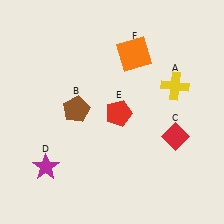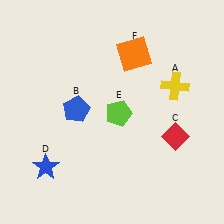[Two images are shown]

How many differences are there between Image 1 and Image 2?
There are 3 differences between the two images.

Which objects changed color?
B changed from brown to blue. D changed from magenta to blue. E changed from red to lime.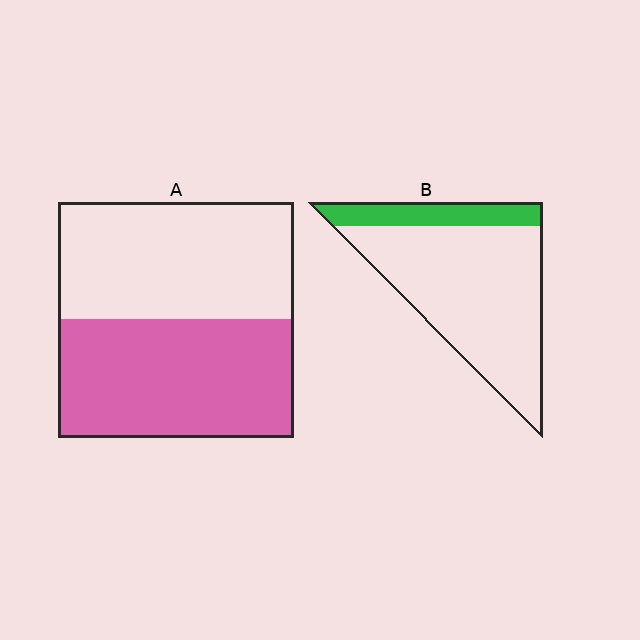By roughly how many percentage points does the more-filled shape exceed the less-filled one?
By roughly 30 percentage points (A over B).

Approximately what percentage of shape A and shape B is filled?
A is approximately 50% and B is approximately 20%.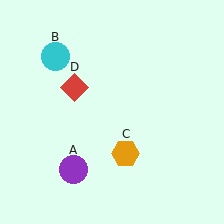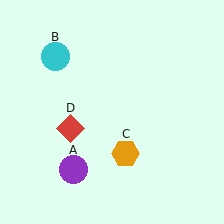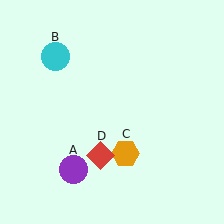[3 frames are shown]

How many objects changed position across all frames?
1 object changed position: red diamond (object D).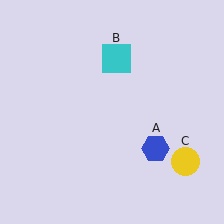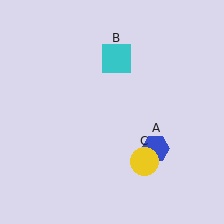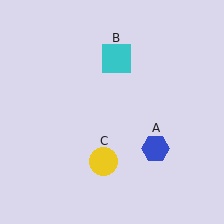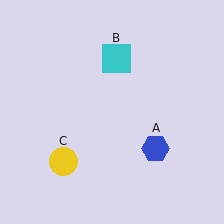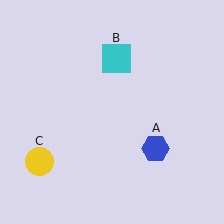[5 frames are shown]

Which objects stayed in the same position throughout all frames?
Blue hexagon (object A) and cyan square (object B) remained stationary.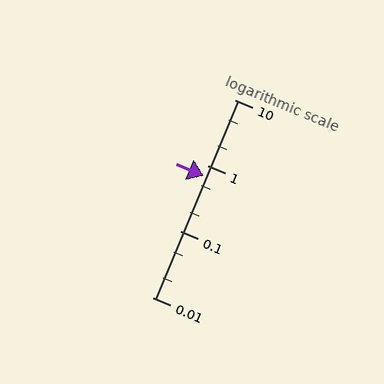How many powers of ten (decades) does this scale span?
The scale spans 3 decades, from 0.01 to 10.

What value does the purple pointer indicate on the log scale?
The pointer indicates approximately 0.7.